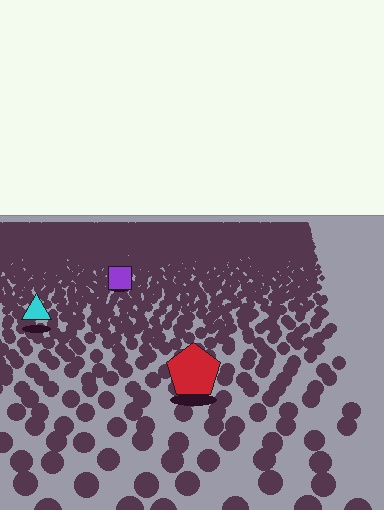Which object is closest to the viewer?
The red pentagon is closest. The texture marks near it are larger and more spread out.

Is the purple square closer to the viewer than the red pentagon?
No. The red pentagon is closer — you can tell from the texture gradient: the ground texture is coarser near it.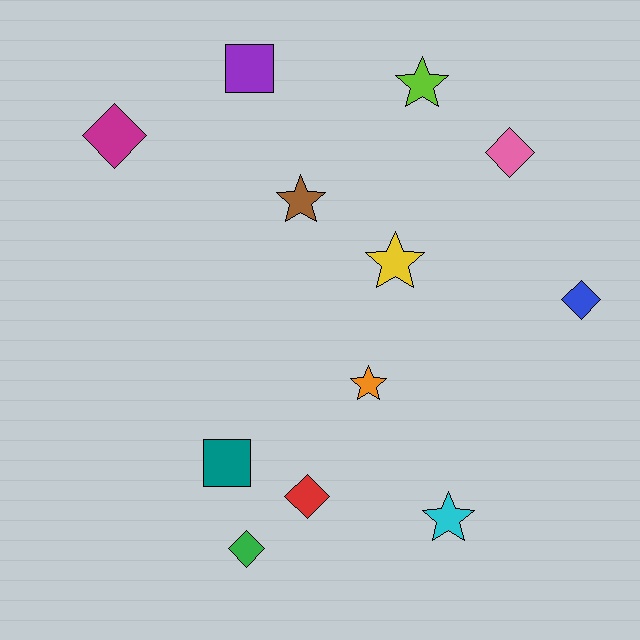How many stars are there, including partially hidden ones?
There are 5 stars.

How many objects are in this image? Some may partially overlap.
There are 12 objects.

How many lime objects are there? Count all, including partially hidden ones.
There is 1 lime object.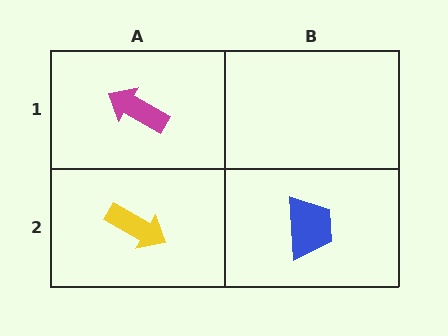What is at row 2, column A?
A yellow arrow.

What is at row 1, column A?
A magenta arrow.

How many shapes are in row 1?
1 shape.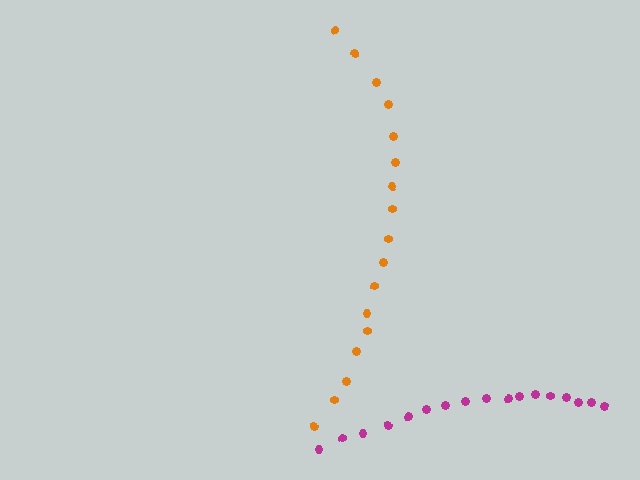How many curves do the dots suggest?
There are 2 distinct paths.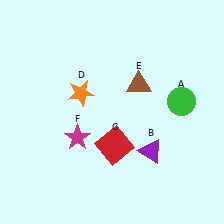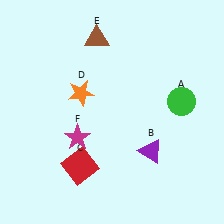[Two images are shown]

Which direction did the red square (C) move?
The red square (C) moved left.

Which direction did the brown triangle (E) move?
The brown triangle (E) moved up.